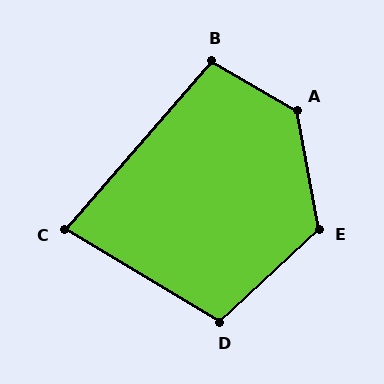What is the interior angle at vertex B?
Approximately 101 degrees (obtuse).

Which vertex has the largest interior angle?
A, at approximately 131 degrees.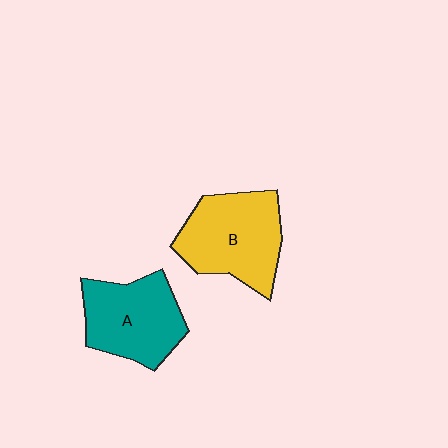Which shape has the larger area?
Shape B (yellow).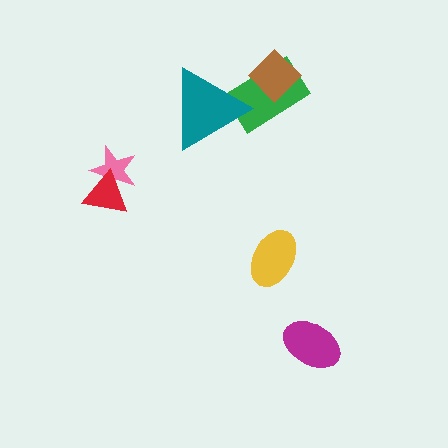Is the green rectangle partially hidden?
Yes, it is partially covered by another shape.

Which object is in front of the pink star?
The red triangle is in front of the pink star.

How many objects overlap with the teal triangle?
1 object overlaps with the teal triangle.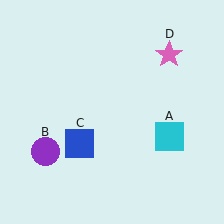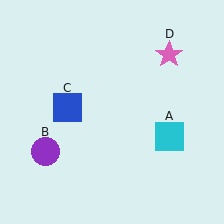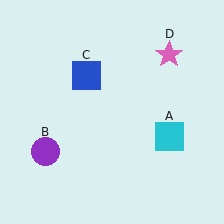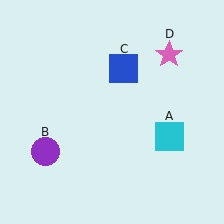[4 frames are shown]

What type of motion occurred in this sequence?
The blue square (object C) rotated clockwise around the center of the scene.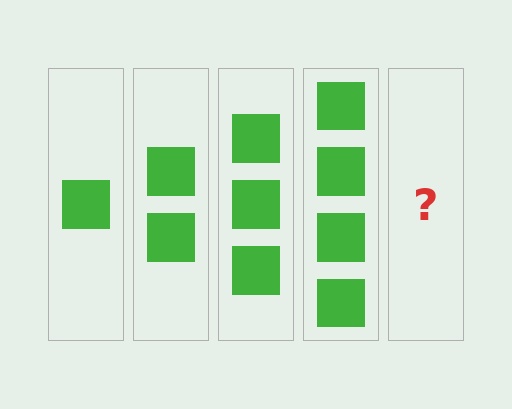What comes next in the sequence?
The next element should be 5 squares.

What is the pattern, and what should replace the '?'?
The pattern is that each step adds one more square. The '?' should be 5 squares.